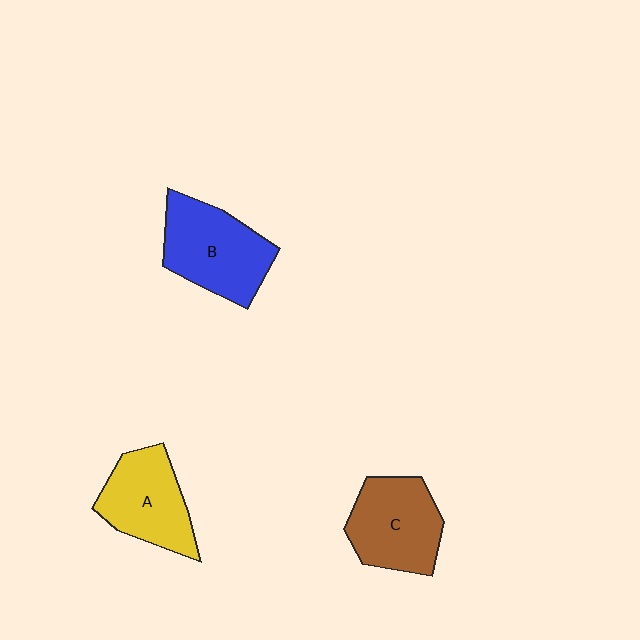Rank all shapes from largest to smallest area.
From largest to smallest: B (blue), C (brown), A (yellow).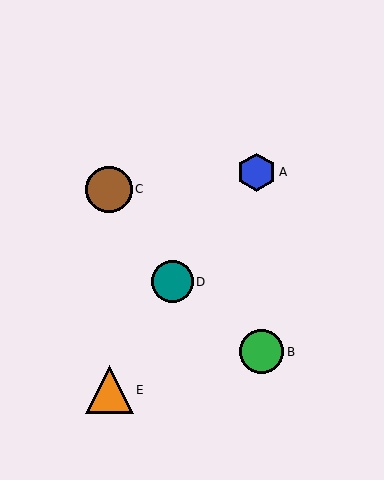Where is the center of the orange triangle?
The center of the orange triangle is at (109, 390).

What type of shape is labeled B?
Shape B is a green circle.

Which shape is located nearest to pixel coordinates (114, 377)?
The orange triangle (labeled E) at (109, 390) is nearest to that location.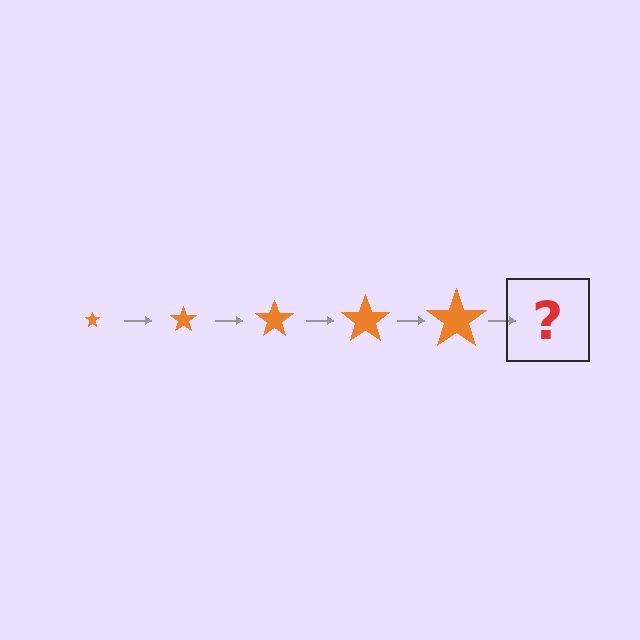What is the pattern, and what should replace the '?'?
The pattern is that the star gets progressively larger each step. The '?' should be an orange star, larger than the previous one.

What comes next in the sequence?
The next element should be an orange star, larger than the previous one.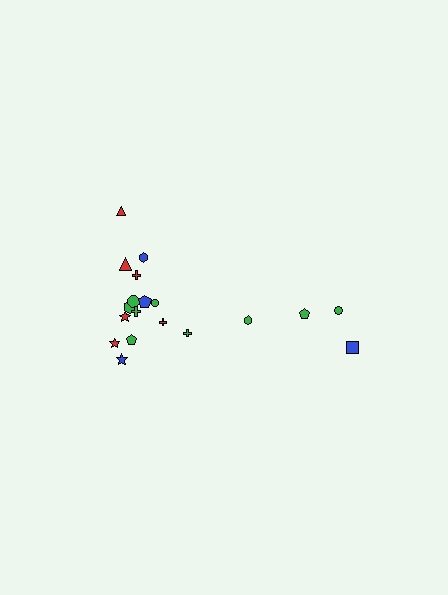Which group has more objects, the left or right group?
The left group.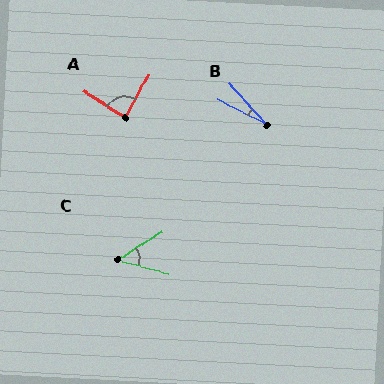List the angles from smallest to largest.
B (20°), C (47°), A (86°).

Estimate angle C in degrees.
Approximately 47 degrees.